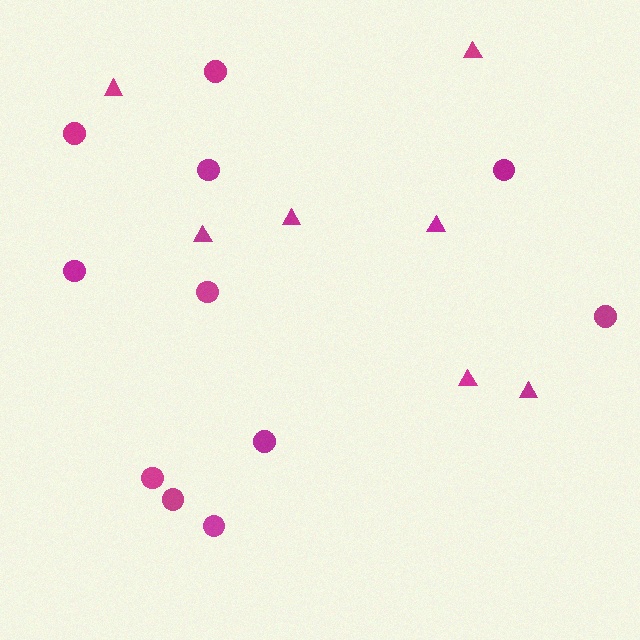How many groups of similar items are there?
There are 2 groups: one group of triangles (7) and one group of circles (11).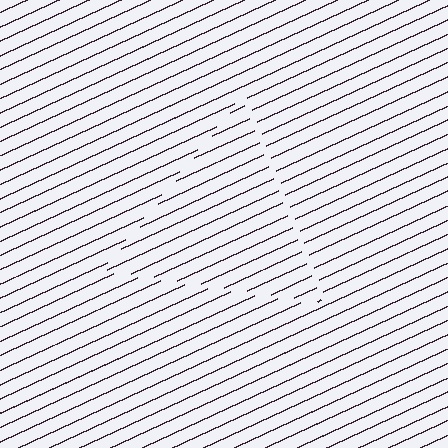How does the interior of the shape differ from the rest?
The interior of the shape contains the same grating, shifted by half a period — the contour is defined by the phase discontinuity where line-ends from the inner and outer gratings abut.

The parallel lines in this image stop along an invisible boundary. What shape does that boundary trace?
An illusory triangle. The interior of the shape contains the same grating, shifted by half a period — the contour is defined by the phase discontinuity where line-ends from the inner and outer gratings abut.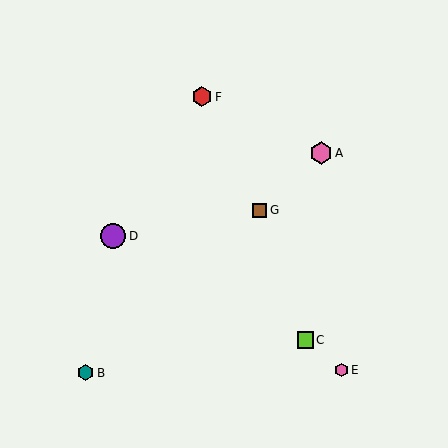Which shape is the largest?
The purple circle (labeled D) is the largest.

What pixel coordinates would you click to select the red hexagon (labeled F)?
Click at (202, 97) to select the red hexagon F.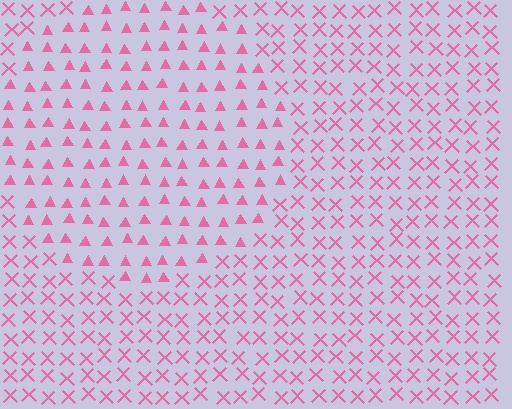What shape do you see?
I see a circle.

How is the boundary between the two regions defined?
The boundary is defined by a change in element shape: triangles inside vs. X marks outside. All elements share the same color and spacing.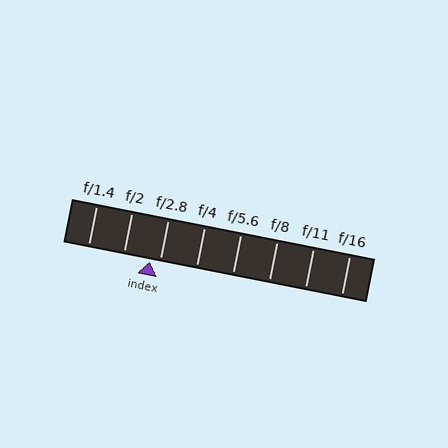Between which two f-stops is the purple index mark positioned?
The index mark is between f/2 and f/2.8.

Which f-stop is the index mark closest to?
The index mark is closest to f/2.8.